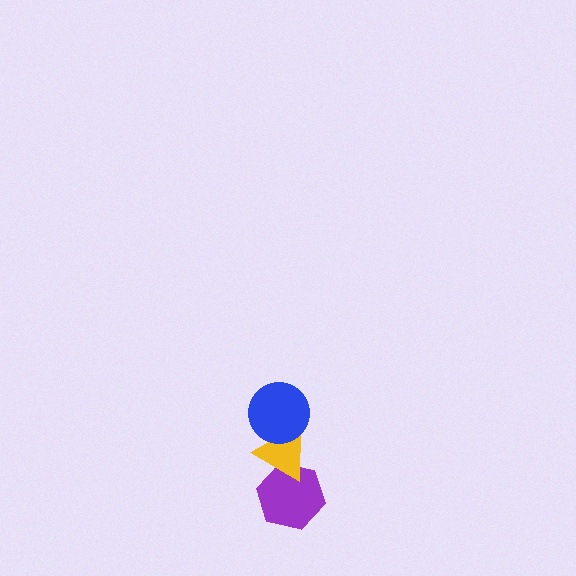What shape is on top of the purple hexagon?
The yellow triangle is on top of the purple hexagon.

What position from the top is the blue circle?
The blue circle is 1st from the top.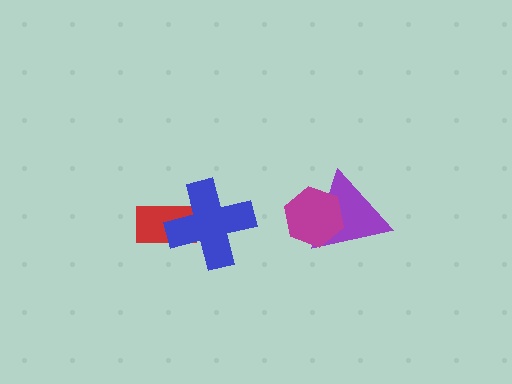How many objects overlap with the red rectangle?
1 object overlaps with the red rectangle.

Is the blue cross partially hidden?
No, no other shape covers it.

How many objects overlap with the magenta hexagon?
1 object overlaps with the magenta hexagon.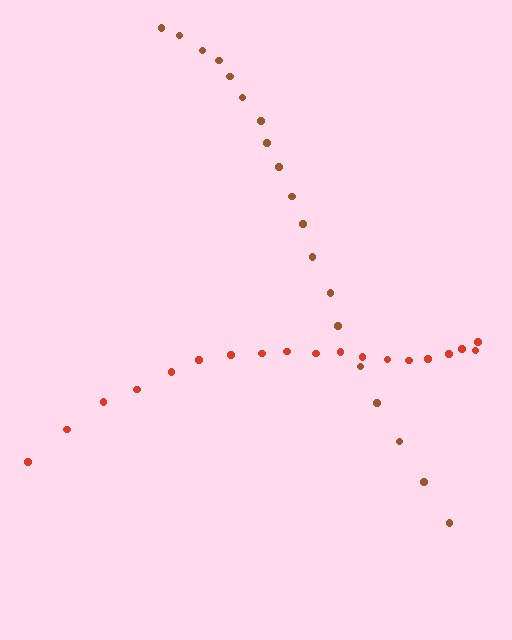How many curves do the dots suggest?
There are 2 distinct paths.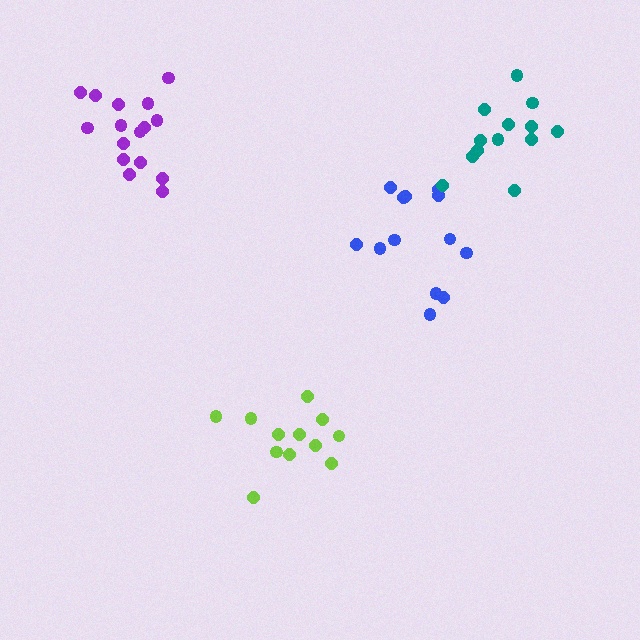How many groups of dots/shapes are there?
There are 4 groups.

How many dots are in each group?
Group 1: 16 dots, Group 2: 12 dots, Group 3: 13 dots, Group 4: 13 dots (54 total).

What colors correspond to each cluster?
The clusters are colored: purple, lime, blue, teal.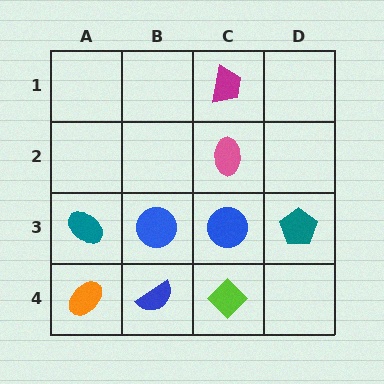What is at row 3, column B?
A blue circle.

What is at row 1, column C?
A magenta trapezoid.